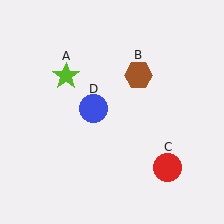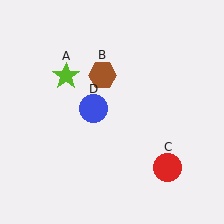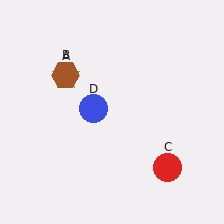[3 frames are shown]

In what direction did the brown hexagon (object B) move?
The brown hexagon (object B) moved left.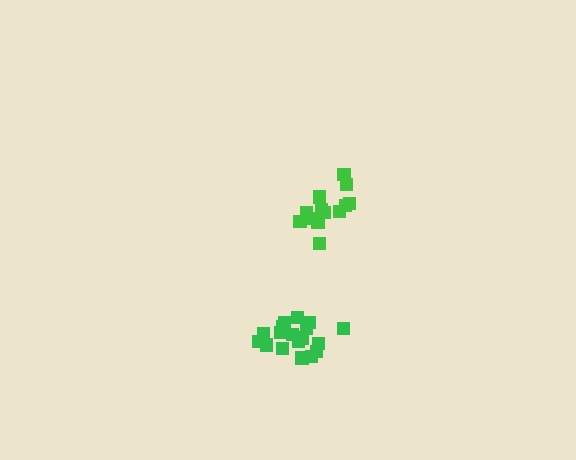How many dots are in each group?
Group 1: 13 dots, Group 2: 18 dots (31 total).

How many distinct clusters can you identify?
There are 2 distinct clusters.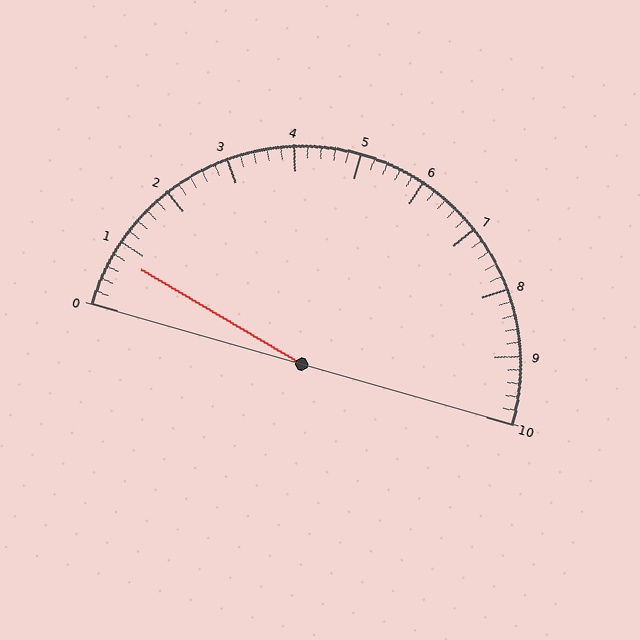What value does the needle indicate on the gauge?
The needle indicates approximately 0.8.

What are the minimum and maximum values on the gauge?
The gauge ranges from 0 to 10.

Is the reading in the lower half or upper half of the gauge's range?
The reading is in the lower half of the range (0 to 10).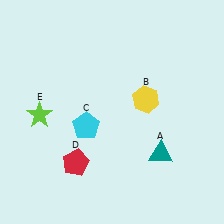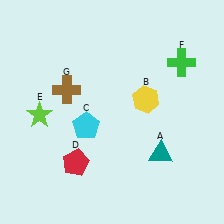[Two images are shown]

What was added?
A green cross (F), a brown cross (G) were added in Image 2.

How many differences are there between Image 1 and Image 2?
There are 2 differences between the two images.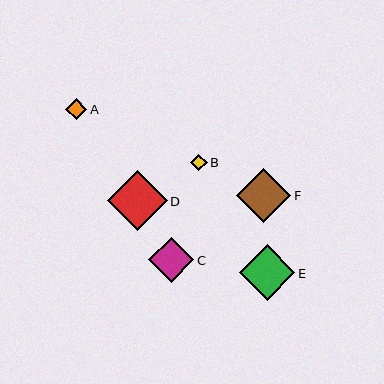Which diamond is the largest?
Diamond D is the largest with a size of approximately 60 pixels.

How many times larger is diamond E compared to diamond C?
Diamond E is approximately 1.2 times the size of diamond C.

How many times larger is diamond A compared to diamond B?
Diamond A is approximately 1.3 times the size of diamond B.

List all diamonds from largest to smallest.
From largest to smallest: D, E, F, C, A, B.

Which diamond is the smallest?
Diamond B is the smallest with a size of approximately 17 pixels.